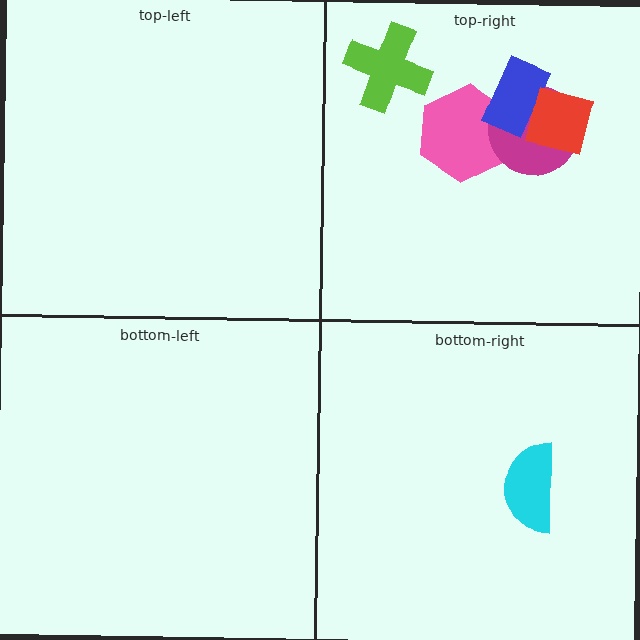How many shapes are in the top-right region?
5.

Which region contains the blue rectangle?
The top-right region.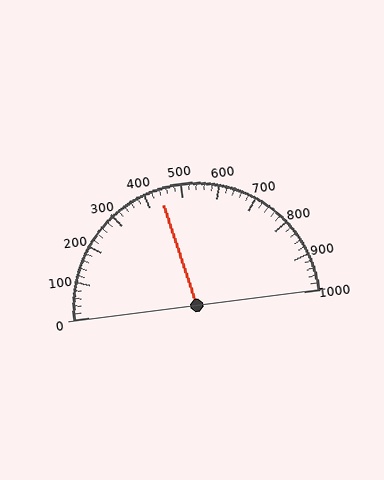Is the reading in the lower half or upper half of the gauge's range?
The reading is in the lower half of the range (0 to 1000).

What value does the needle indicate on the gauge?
The needle indicates approximately 440.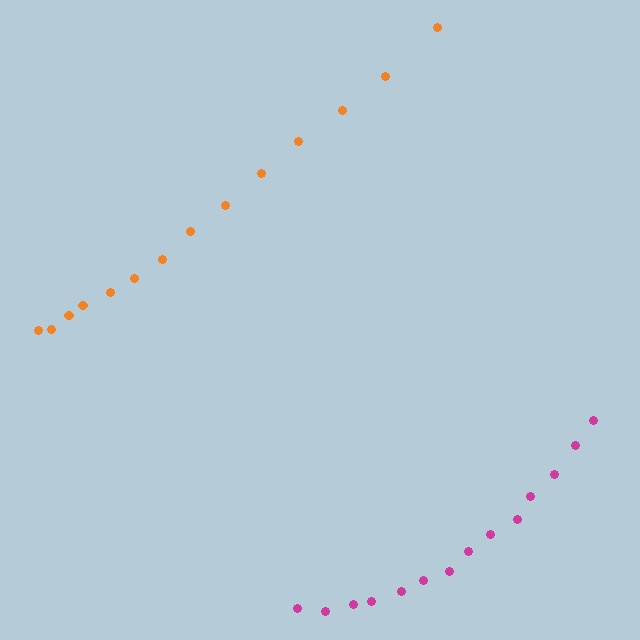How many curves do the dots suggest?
There are 2 distinct paths.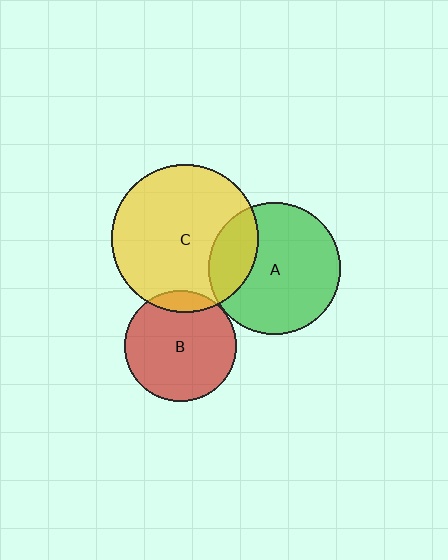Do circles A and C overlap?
Yes.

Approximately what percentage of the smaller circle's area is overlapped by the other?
Approximately 25%.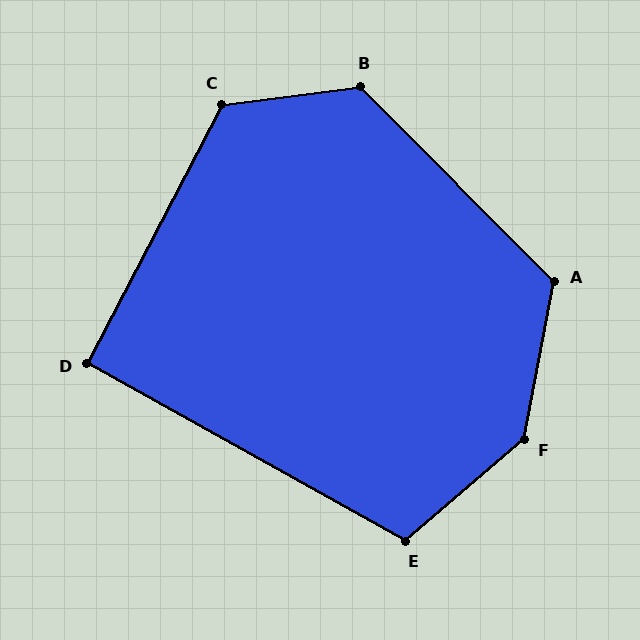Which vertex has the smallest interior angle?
D, at approximately 92 degrees.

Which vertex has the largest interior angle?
F, at approximately 141 degrees.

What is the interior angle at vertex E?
Approximately 110 degrees (obtuse).